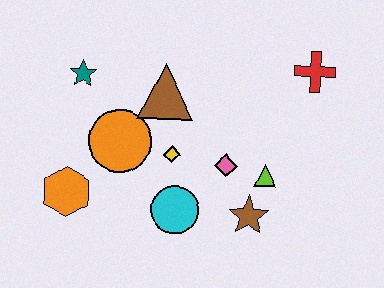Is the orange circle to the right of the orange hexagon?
Yes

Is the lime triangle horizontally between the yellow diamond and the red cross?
Yes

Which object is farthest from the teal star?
The red cross is farthest from the teal star.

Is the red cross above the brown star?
Yes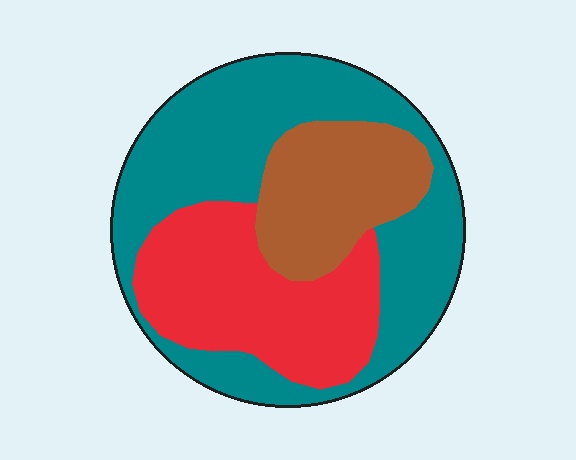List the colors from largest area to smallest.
From largest to smallest: teal, red, brown.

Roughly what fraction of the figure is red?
Red covers 30% of the figure.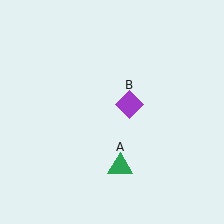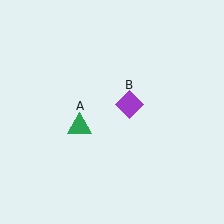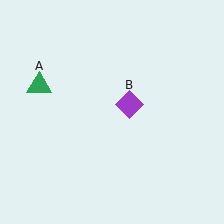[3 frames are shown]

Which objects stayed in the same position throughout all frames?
Purple diamond (object B) remained stationary.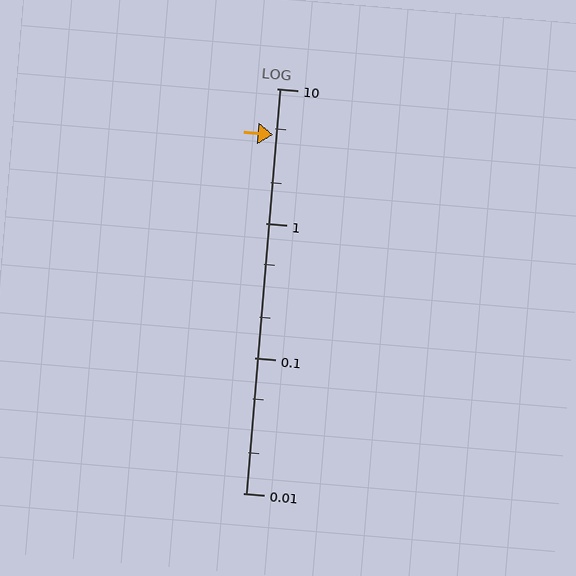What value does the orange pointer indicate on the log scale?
The pointer indicates approximately 4.5.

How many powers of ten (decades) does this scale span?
The scale spans 3 decades, from 0.01 to 10.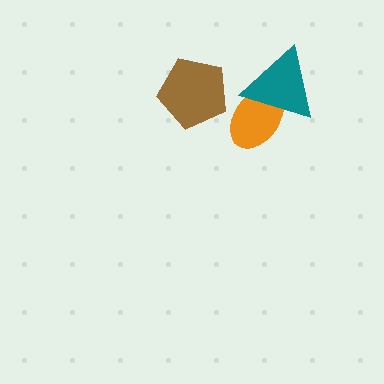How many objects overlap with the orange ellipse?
1 object overlaps with the orange ellipse.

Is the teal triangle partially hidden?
No, no other shape covers it.